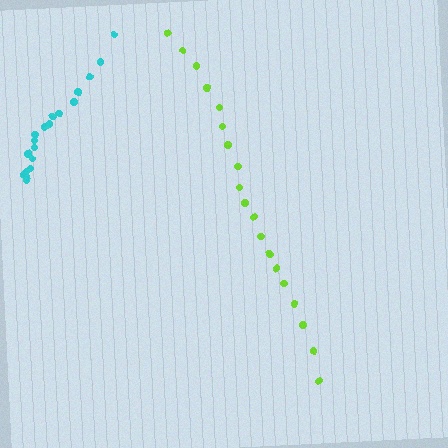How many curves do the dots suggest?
There are 2 distinct paths.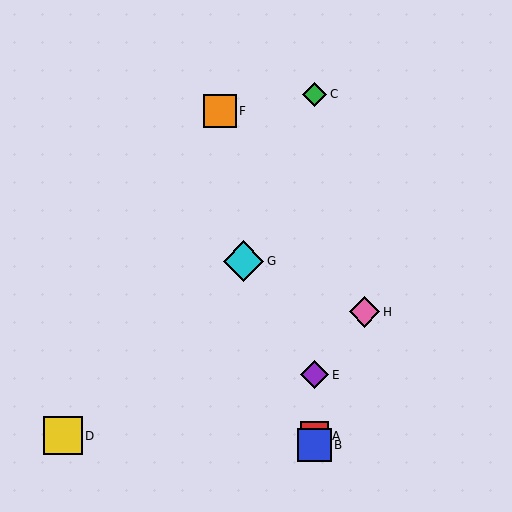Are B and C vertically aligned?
Yes, both are at x≈314.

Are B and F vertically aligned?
No, B is at x≈314 and F is at x≈220.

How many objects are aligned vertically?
4 objects (A, B, C, E) are aligned vertically.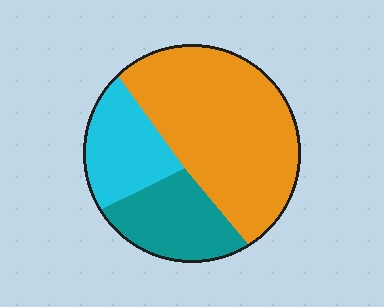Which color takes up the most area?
Orange, at roughly 60%.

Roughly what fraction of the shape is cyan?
Cyan covers around 20% of the shape.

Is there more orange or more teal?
Orange.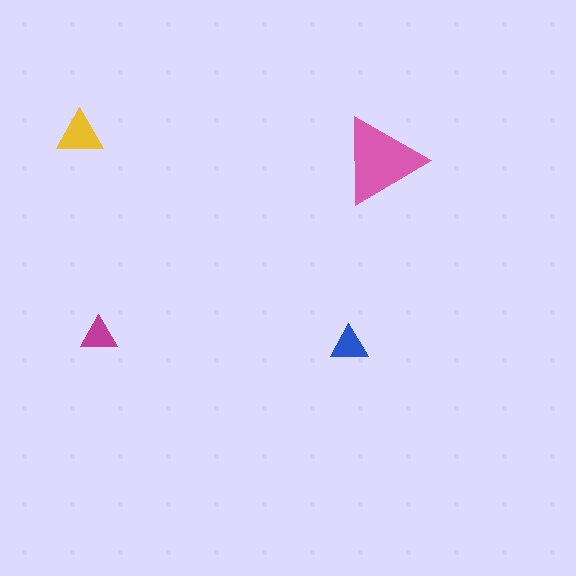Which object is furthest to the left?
The yellow triangle is leftmost.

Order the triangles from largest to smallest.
the pink one, the yellow one, the blue one, the magenta one.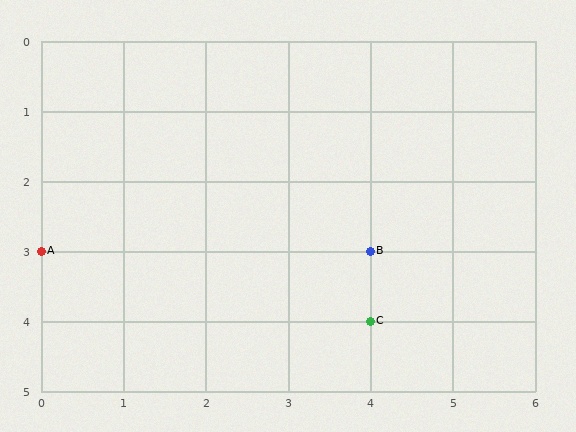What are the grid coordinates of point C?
Point C is at grid coordinates (4, 4).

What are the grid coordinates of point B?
Point B is at grid coordinates (4, 3).